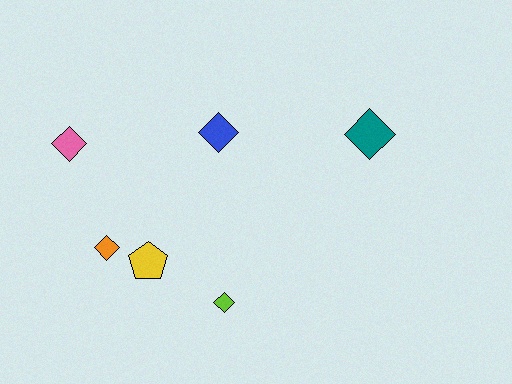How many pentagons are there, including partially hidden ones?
There is 1 pentagon.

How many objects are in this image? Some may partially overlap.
There are 6 objects.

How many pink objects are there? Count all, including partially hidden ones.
There is 1 pink object.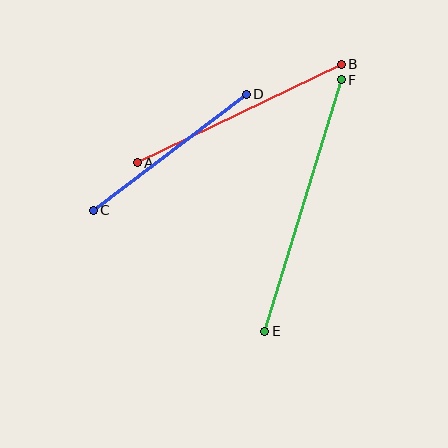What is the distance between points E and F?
The distance is approximately 263 pixels.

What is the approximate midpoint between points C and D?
The midpoint is at approximately (170, 152) pixels.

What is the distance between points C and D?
The distance is approximately 192 pixels.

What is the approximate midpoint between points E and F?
The midpoint is at approximately (303, 205) pixels.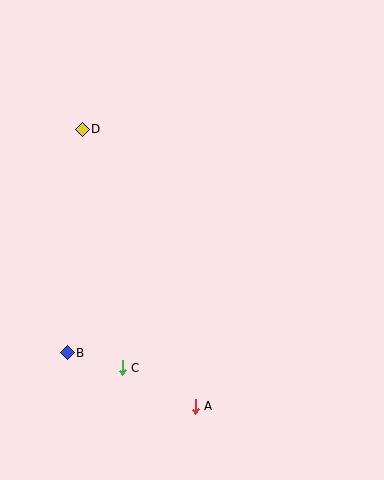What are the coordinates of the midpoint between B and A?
The midpoint between B and A is at (131, 380).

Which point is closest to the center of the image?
Point C at (122, 368) is closest to the center.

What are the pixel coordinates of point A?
Point A is at (195, 406).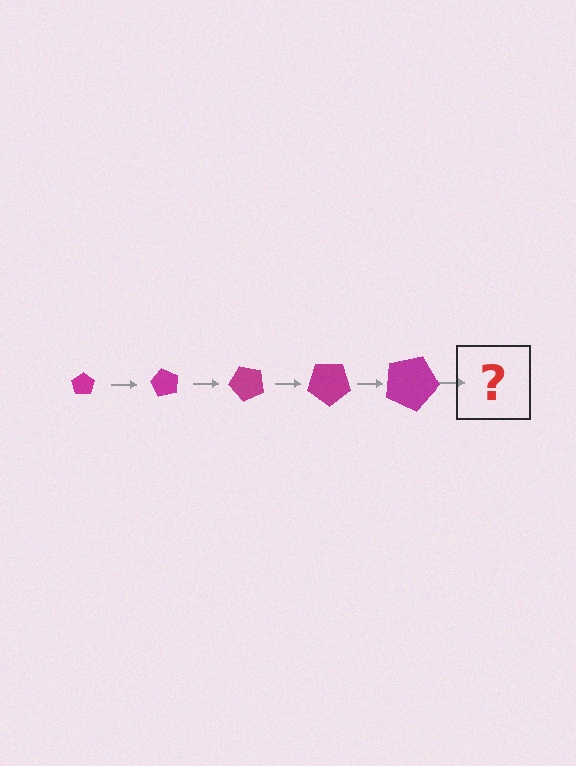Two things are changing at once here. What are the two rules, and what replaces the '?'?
The two rules are that the pentagon grows larger each step and it rotates 60 degrees each step. The '?' should be a pentagon, larger than the previous one and rotated 300 degrees from the start.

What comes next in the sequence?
The next element should be a pentagon, larger than the previous one and rotated 300 degrees from the start.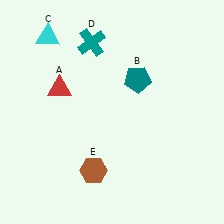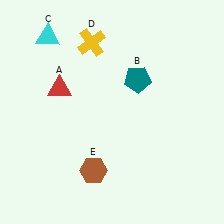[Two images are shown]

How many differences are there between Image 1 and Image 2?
There is 1 difference between the two images.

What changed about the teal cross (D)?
In Image 1, D is teal. In Image 2, it changed to yellow.